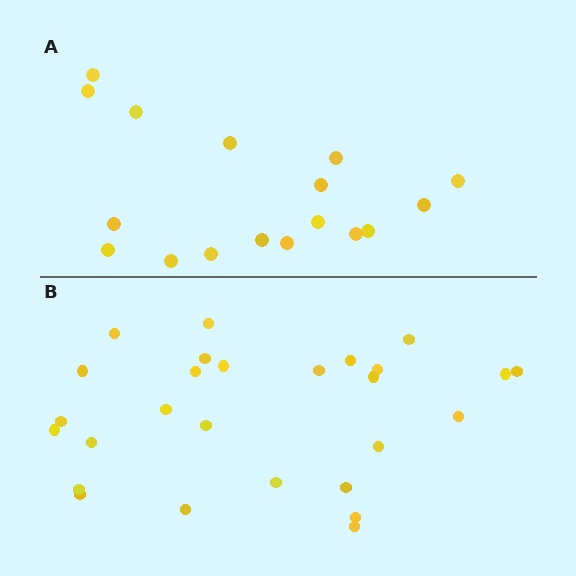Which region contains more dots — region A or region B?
Region B (the bottom region) has more dots.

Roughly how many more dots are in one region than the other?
Region B has roughly 10 or so more dots than region A.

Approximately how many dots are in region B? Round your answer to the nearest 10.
About 30 dots. (The exact count is 27, which rounds to 30.)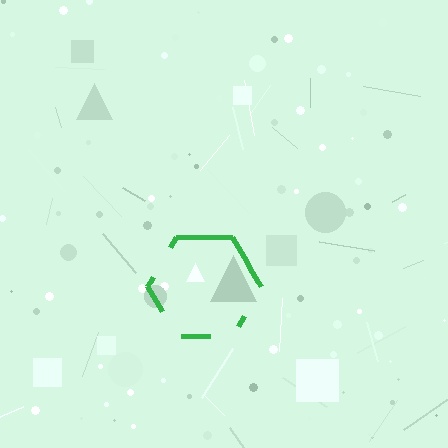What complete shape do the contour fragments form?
The contour fragments form a hexagon.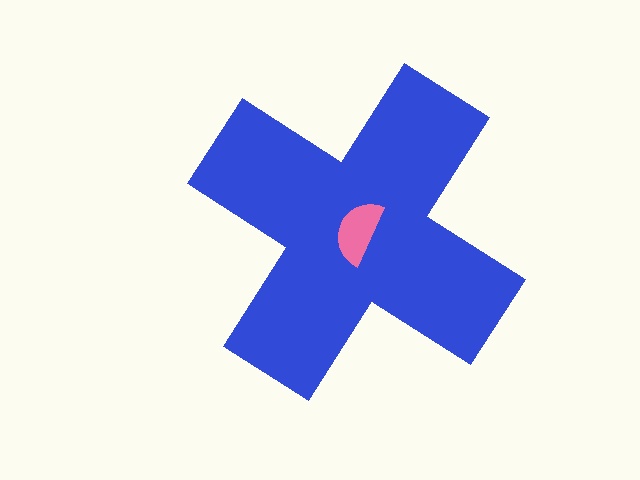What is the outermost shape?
The blue cross.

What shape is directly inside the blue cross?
The pink semicircle.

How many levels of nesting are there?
2.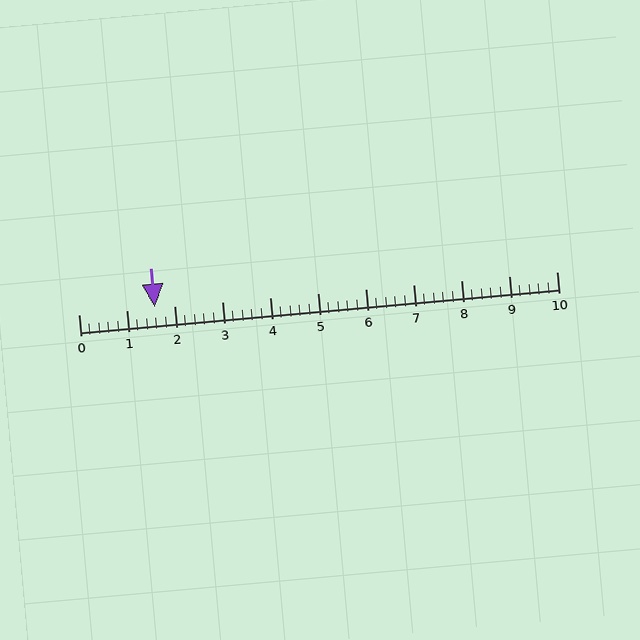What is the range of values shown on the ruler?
The ruler shows values from 0 to 10.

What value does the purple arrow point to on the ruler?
The purple arrow points to approximately 1.6.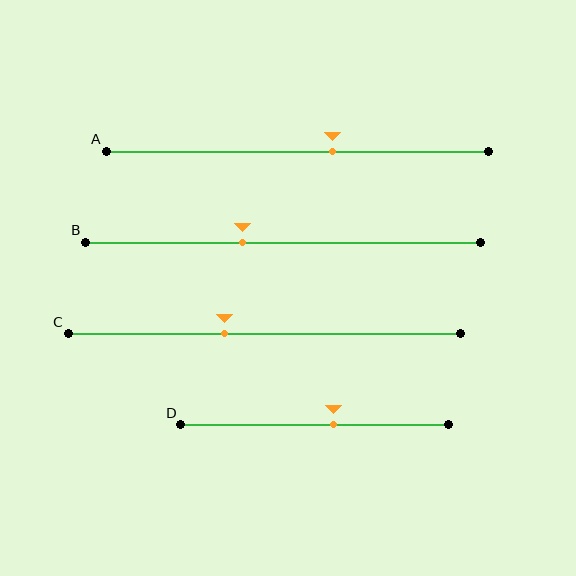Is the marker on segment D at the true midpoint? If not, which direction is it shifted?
No, the marker on segment D is shifted to the right by about 7% of the segment length.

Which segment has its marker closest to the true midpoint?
Segment D has its marker closest to the true midpoint.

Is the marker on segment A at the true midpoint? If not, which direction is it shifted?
No, the marker on segment A is shifted to the right by about 9% of the segment length.